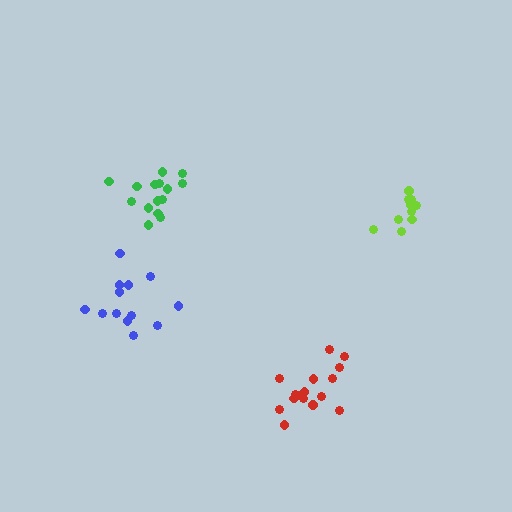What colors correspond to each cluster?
The clusters are colored: blue, red, lime, green.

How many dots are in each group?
Group 1: 13 dots, Group 2: 16 dots, Group 3: 12 dots, Group 4: 15 dots (56 total).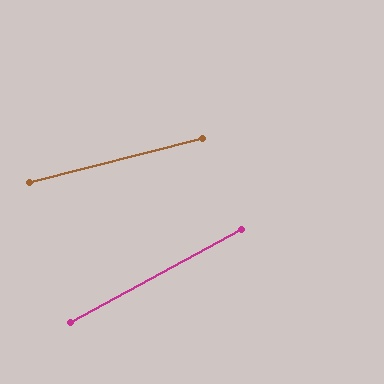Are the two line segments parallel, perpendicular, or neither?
Neither parallel nor perpendicular — they differ by about 14°.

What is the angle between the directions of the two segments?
Approximately 14 degrees.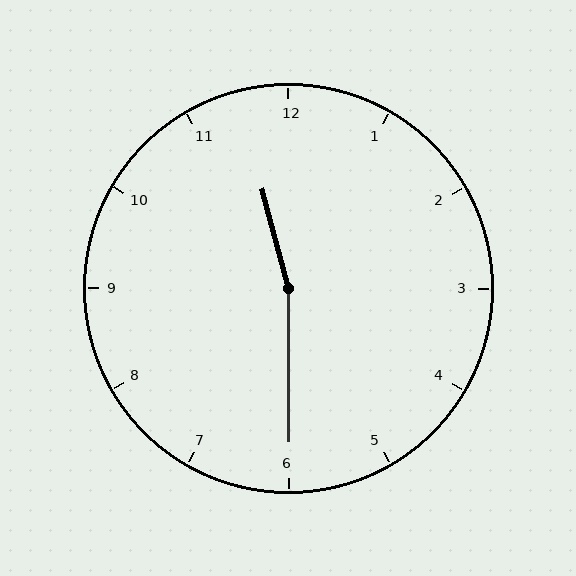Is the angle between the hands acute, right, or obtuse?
It is obtuse.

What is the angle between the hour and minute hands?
Approximately 165 degrees.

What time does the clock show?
11:30.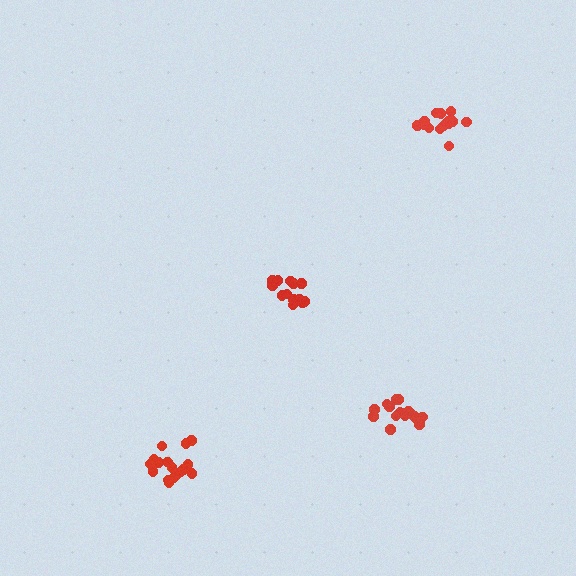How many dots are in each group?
Group 1: 17 dots, Group 2: 18 dots, Group 3: 15 dots, Group 4: 14 dots (64 total).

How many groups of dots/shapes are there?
There are 4 groups.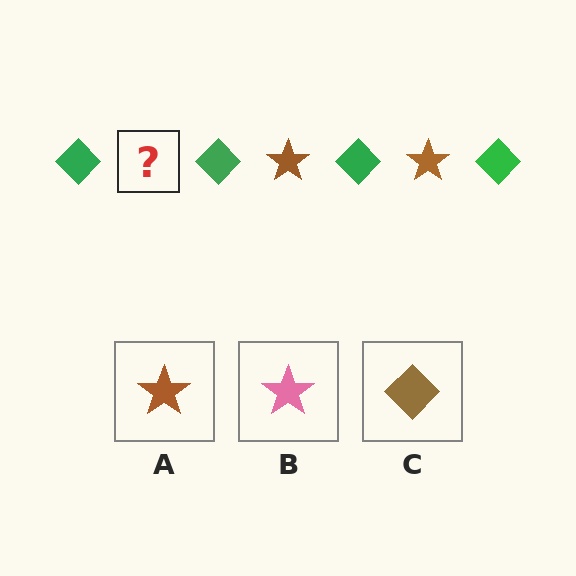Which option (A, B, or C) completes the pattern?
A.